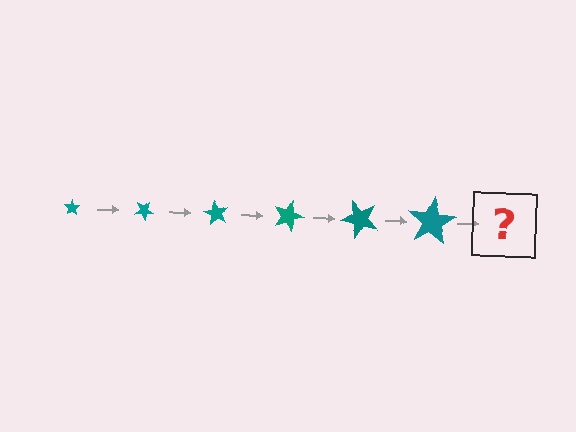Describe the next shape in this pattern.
It should be a star, larger than the previous one and rotated 180 degrees from the start.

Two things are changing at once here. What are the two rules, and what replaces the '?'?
The two rules are that the star grows larger each step and it rotates 30 degrees each step. The '?' should be a star, larger than the previous one and rotated 180 degrees from the start.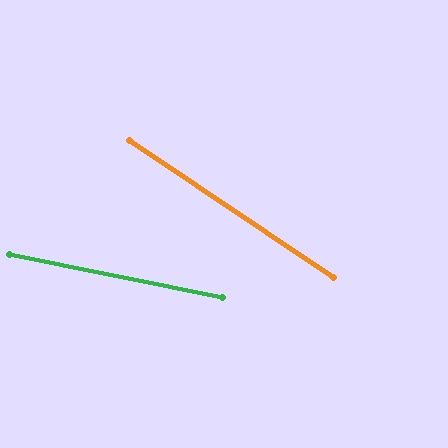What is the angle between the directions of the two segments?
Approximately 22 degrees.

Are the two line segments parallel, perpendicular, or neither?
Neither parallel nor perpendicular — they differ by about 22°.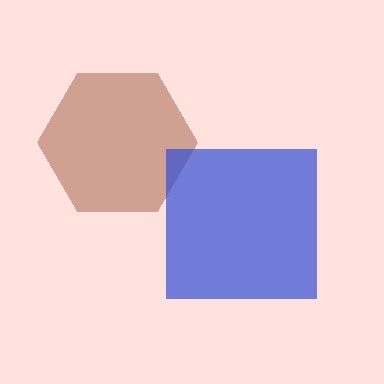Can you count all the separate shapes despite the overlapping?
Yes, there are 2 separate shapes.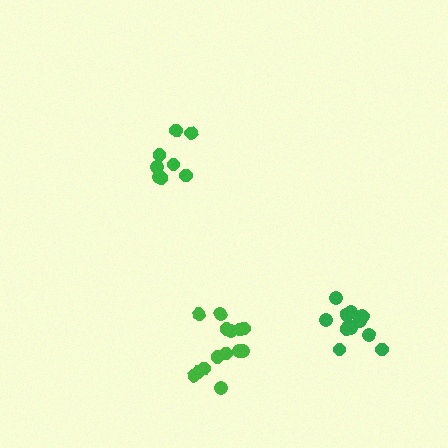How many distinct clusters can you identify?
There are 3 distinct clusters.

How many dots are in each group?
Group 1: 14 dots, Group 2: 8 dots, Group 3: 12 dots (34 total).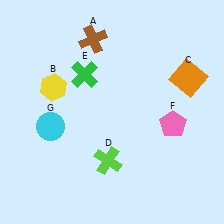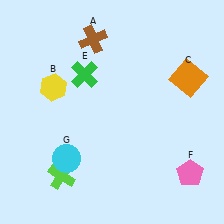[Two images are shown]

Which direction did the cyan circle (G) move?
The cyan circle (G) moved down.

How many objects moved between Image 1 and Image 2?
3 objects moved between the two images.